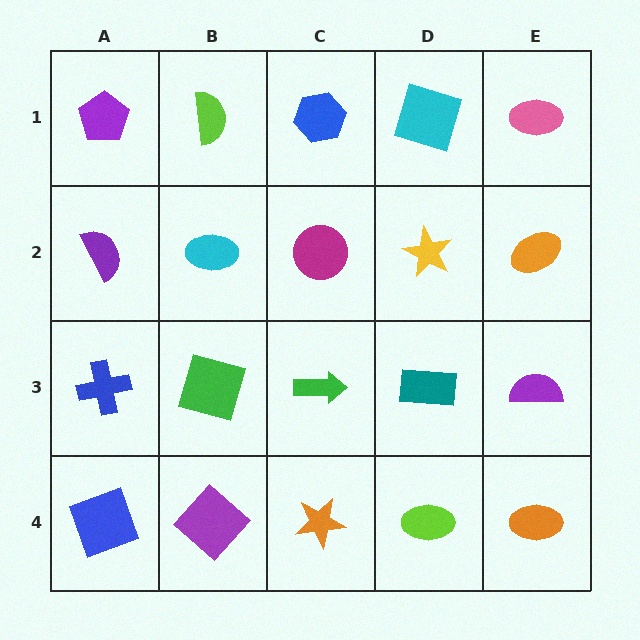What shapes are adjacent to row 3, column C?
A magenta circle (row 2, column C), an orange star (row 4, column C), a green square (row 3, column B), a teal rectangle (row 3, column D).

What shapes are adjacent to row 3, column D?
A yellow star (row 2, column D), a lime ellipse (row 4, column D), a green arrow (row 3, column C), a purple semicircle (row 3, column E).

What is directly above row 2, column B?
A lime semicircle.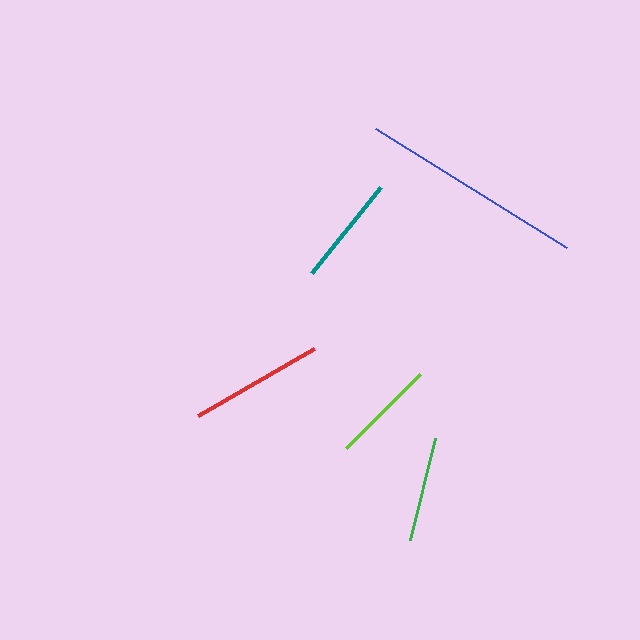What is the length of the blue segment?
The blue segment is approximately 226 pixels long.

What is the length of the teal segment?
The teal segment is approximately 111 pixels long.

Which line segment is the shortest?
The green line is the shortest at approximately 104 pixels.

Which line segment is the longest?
The blue line is the longest at approximately 226 pixels.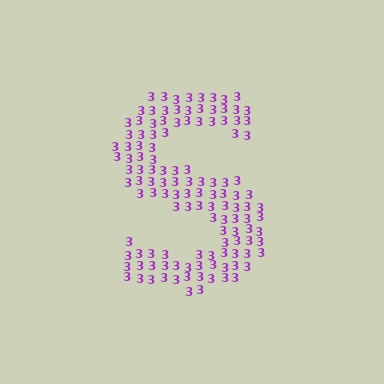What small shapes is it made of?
It is made of small digit 3's.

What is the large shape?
The large shape is the letter S.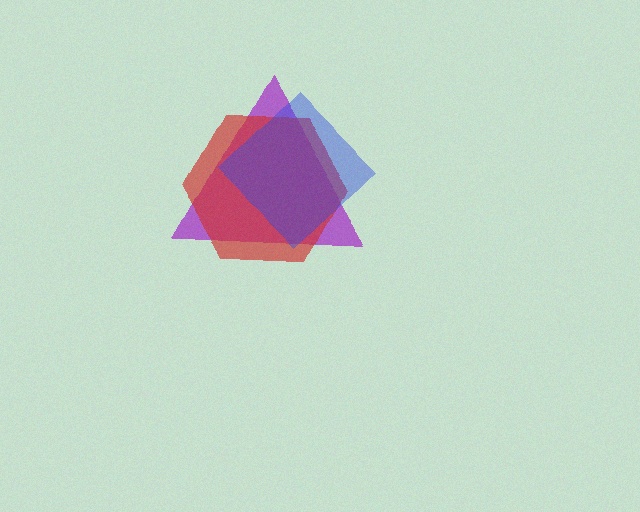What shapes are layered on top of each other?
The layered shapes are: a purple triangle, a red hexagon, a blue diamond.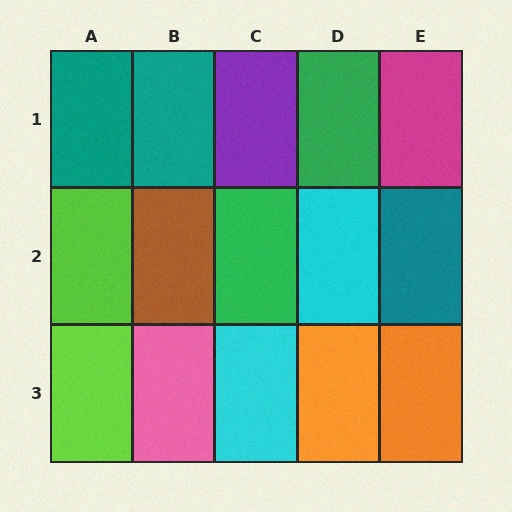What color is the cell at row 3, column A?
Lime.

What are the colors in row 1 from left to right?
Teal, teal, purple, green, magenta.